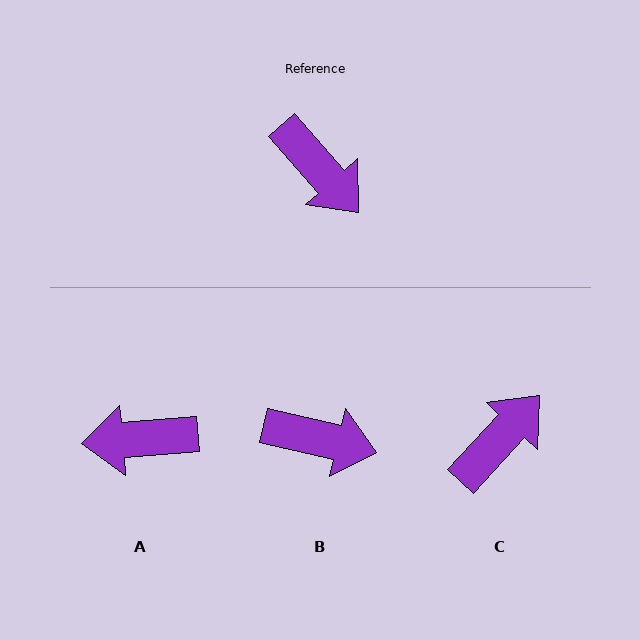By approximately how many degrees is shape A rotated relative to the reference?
Approximately 126 degrees clockwise.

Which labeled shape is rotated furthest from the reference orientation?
A, about 126 degrees away.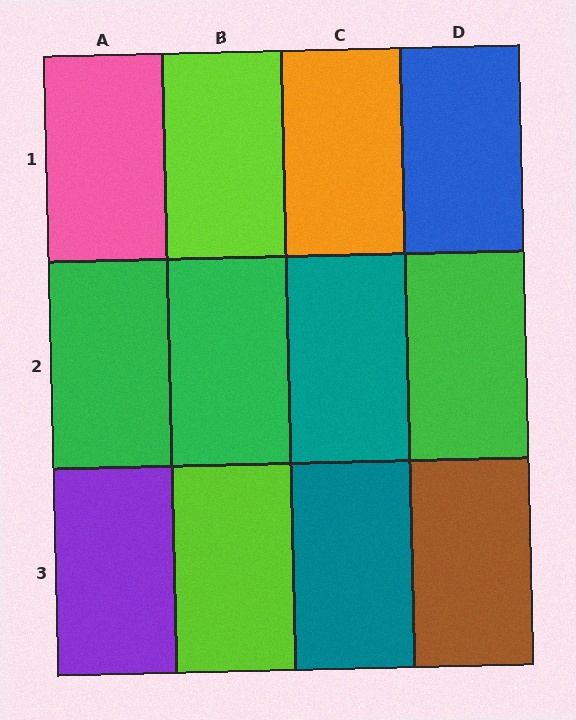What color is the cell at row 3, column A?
Purple.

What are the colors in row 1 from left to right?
Pink, lime, orange, blue.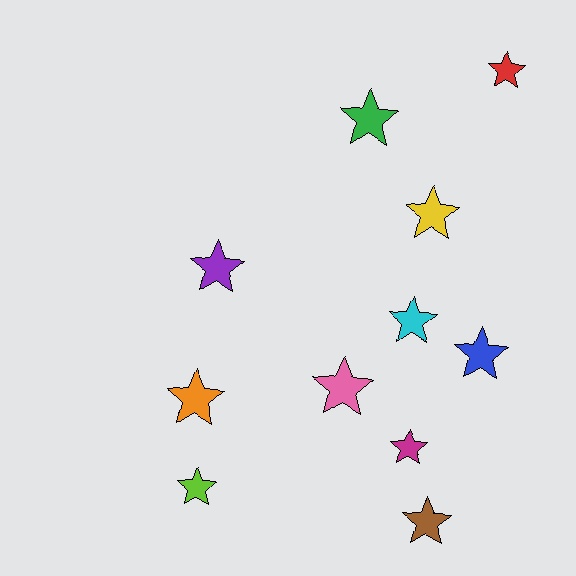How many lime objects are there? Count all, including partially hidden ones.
There is 1 lime object.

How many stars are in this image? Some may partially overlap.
There are 11 stars.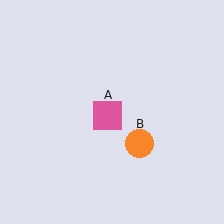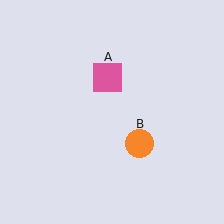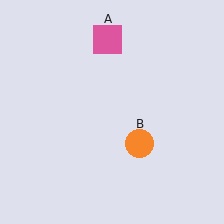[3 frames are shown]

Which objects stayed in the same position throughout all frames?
Orange circle (object B) remained stationary.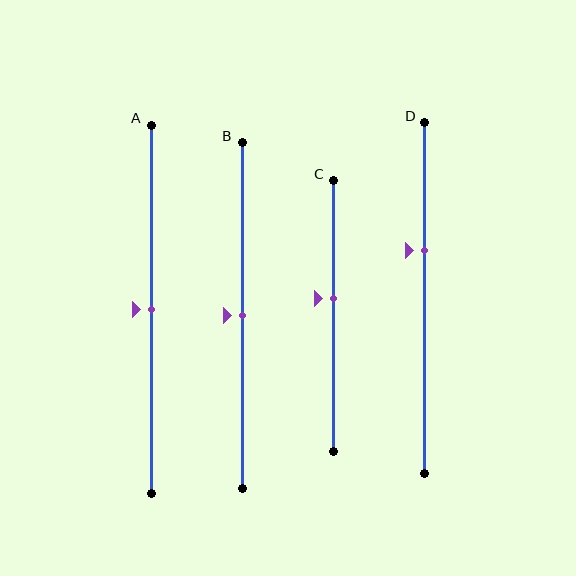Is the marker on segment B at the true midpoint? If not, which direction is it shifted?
Yes, the marker on segment B is at the true midpoint.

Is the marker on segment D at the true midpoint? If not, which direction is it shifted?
No, the marker on segment D is shifted upward by about 13% of the segment length.